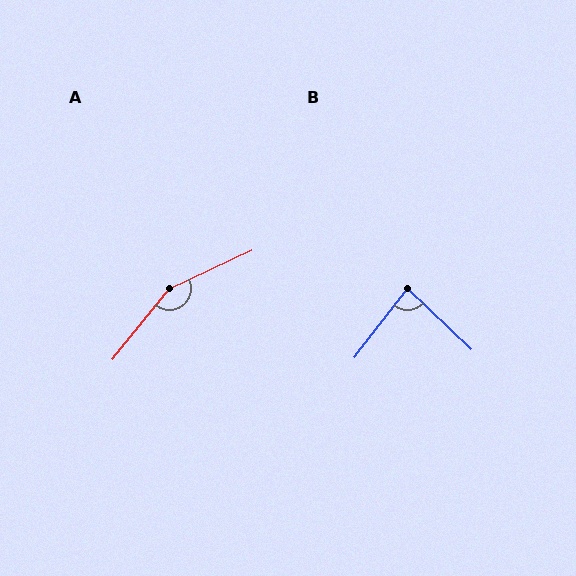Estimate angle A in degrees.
Approximately 154 degrees.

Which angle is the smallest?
B, at approximately 84 degrees.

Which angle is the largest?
A, at approximately 154 degrees.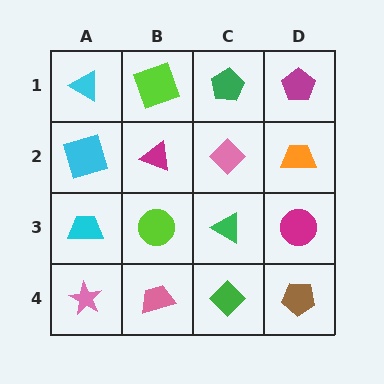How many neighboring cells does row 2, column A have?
3.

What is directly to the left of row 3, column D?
A green triangle.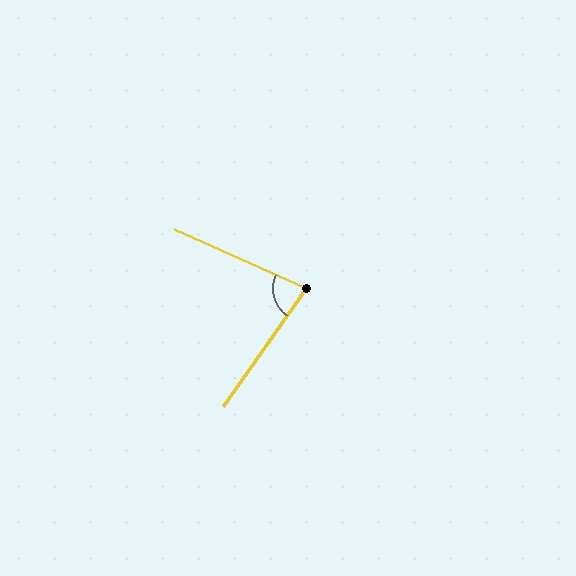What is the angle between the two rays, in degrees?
Approximately 79 degrees.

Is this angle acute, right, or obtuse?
It is acute.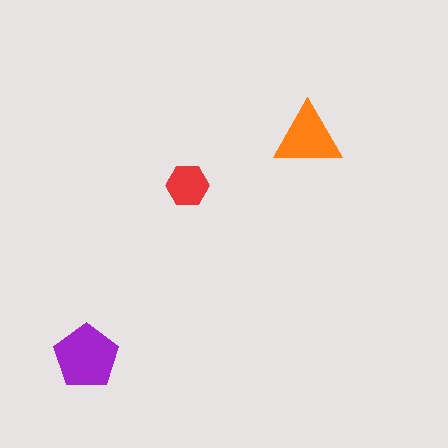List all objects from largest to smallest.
The purple pentagon, the orange triangle, the red hexagon.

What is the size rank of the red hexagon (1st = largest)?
3rd.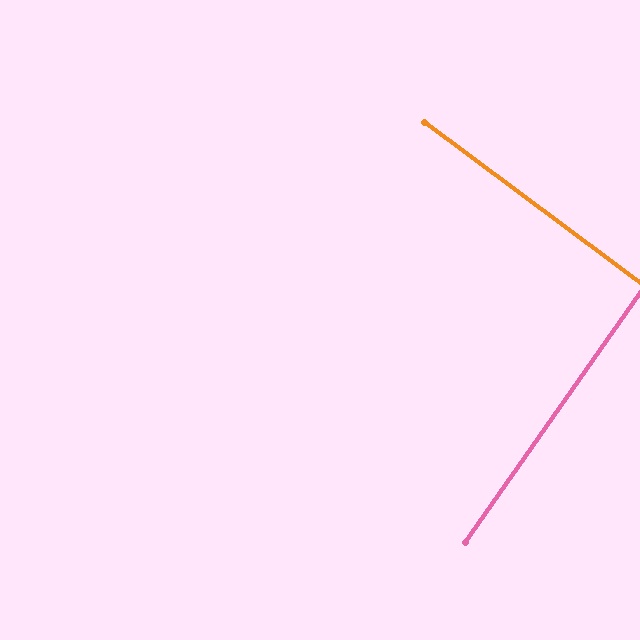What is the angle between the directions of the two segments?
Approximately 88 degrees.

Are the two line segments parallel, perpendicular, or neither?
Perpendicular — they meet at approximately 88°.